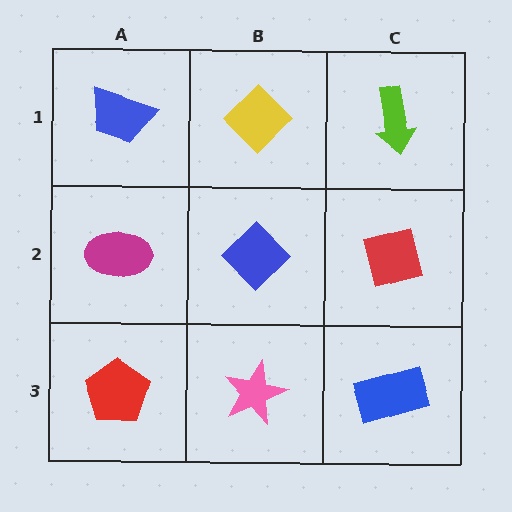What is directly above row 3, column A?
A magenta ellipse.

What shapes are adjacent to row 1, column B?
A blue diamond (row 2, column B), a blue trapezoid (row 1, column A), a lime arrow (row 1, column C).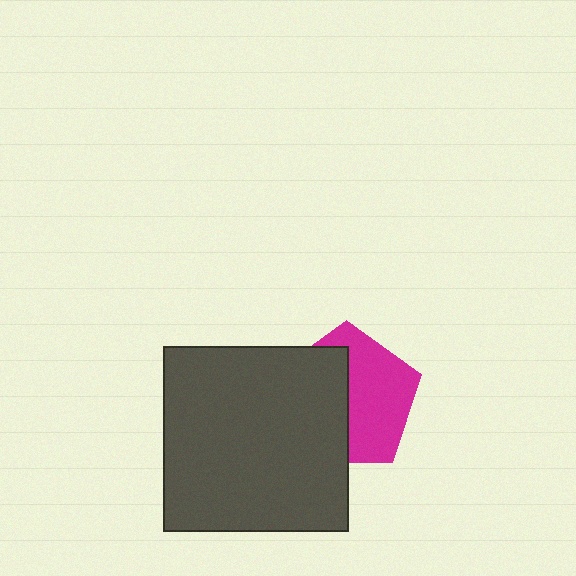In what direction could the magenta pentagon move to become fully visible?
The magenta pentagon could move right. That would shift it out from behind the dark gray square entirely.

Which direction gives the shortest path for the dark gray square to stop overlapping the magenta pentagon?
Moving left gives the shortest separation.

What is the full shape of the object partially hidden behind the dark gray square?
The partially hidden object is a magenta pentagon.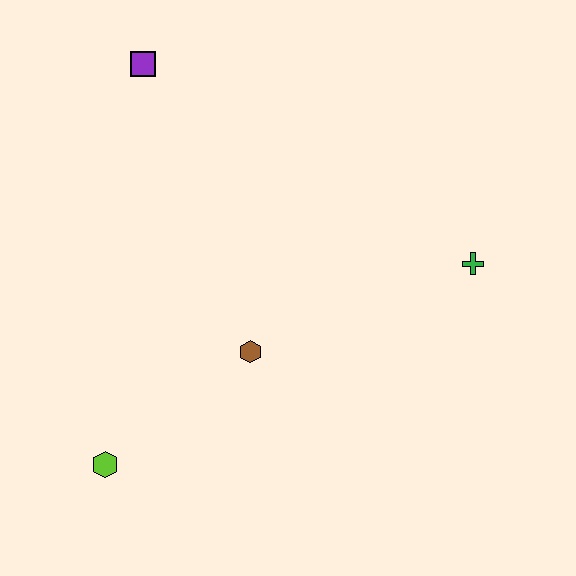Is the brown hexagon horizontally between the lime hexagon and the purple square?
No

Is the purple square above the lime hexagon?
Yes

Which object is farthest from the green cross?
The lime hexagon is farthest from the green cross.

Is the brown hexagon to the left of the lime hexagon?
No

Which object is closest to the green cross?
The brown hexagon is closest to the green cross.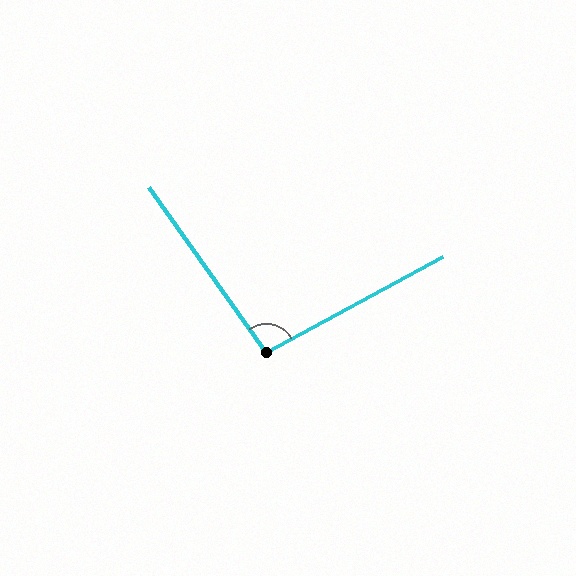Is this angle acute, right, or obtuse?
It is obtuse.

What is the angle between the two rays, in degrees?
Approximately 97 degrees.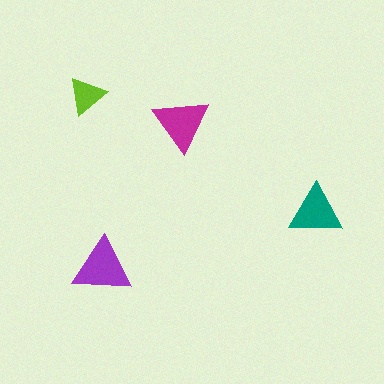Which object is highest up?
The lime triangle is topmost.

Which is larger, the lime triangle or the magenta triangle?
The magenta one.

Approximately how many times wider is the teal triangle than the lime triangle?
About 1.5 times wider.